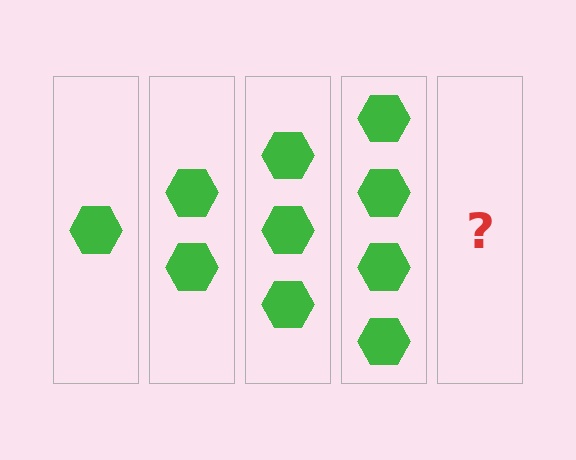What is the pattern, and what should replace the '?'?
The pattern is that each step adds one more hexagon. The '?' should be 5 hexagons.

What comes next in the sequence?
The next element should be 5 hexagons.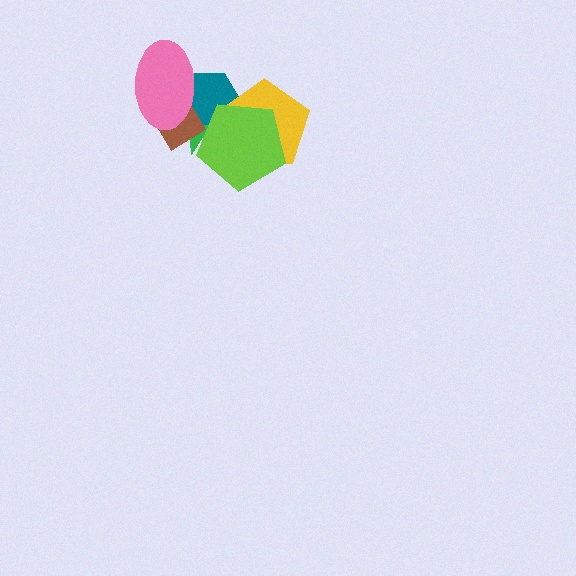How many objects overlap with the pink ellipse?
3 objects overlap with the pink ellipse.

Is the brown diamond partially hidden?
Yes, it is partially covered by another shape.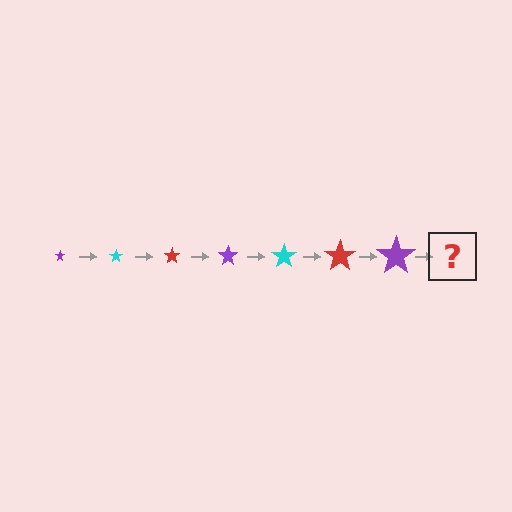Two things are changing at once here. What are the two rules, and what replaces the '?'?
The two rules are that the star grows larger each step and the color cycles through purple, cyan, and red. The '?' should be a cyan star, larger than the previous one.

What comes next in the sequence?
The next element should be a cyan star, larger than the previous one.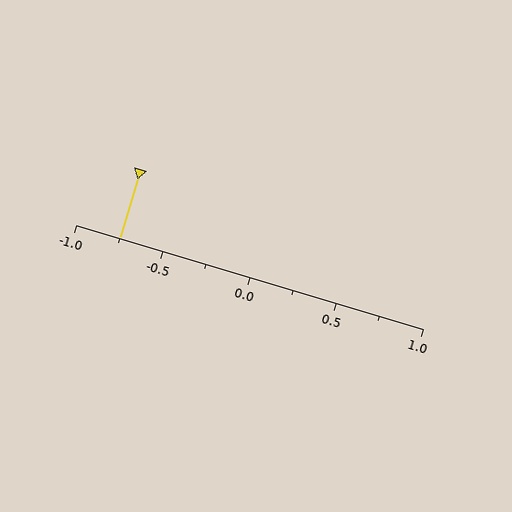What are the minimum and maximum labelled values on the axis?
The axis runs from -1.0 to 1.0.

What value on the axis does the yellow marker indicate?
The marker indicates approximately -0.75.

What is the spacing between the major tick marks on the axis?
The major ticks are spaced 0.5 apart.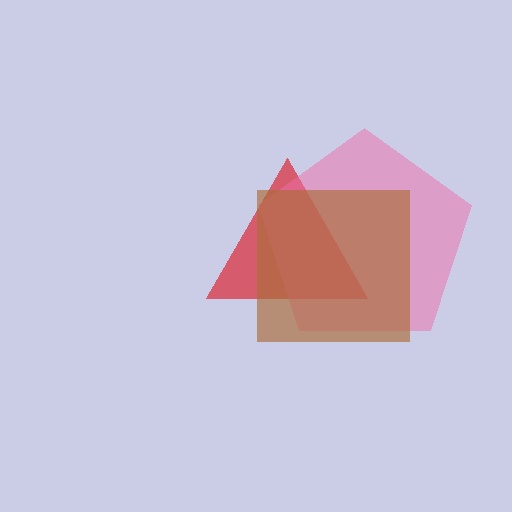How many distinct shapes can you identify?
There are 3 distinct shapes: a red triangle, a pink pentagon, a brown square.